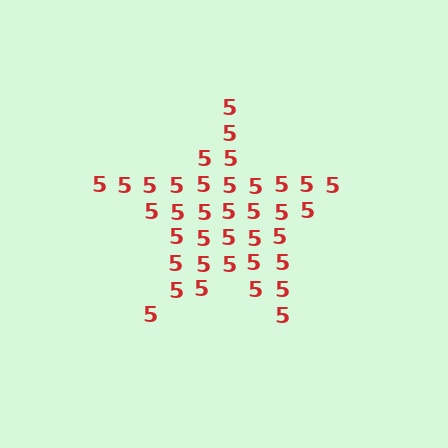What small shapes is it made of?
It is made of small digit 5's.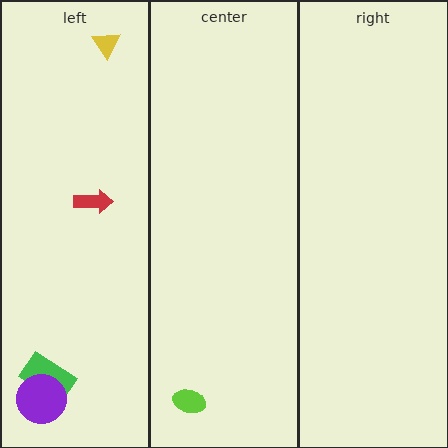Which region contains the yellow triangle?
The left region.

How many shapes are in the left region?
4.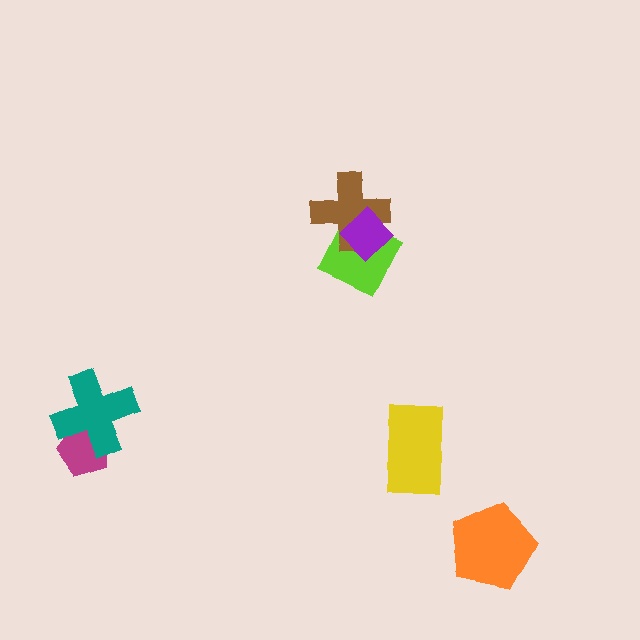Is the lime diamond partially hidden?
Yes, it is partially covered by another shape.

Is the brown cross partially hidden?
Yes, it is partially covered by another shape.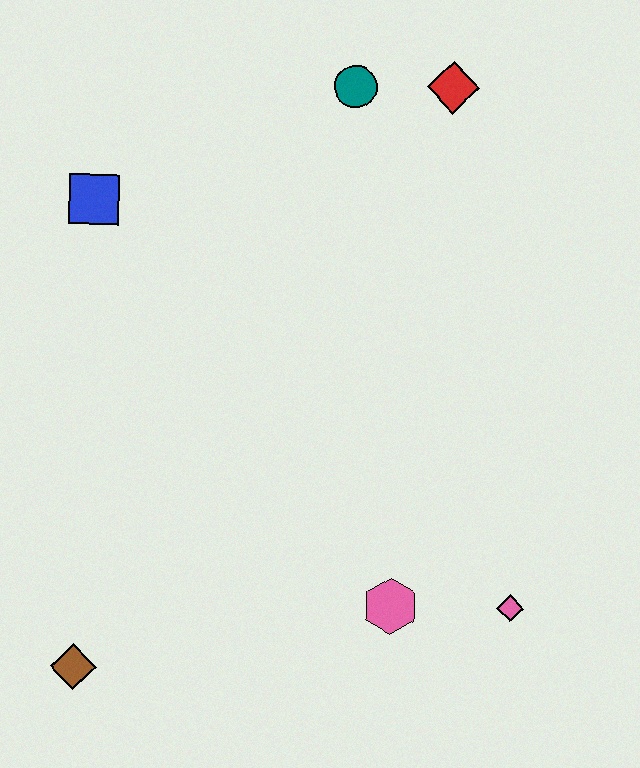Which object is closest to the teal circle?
The red diamond is closest to the teal circle.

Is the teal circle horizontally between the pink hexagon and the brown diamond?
Yes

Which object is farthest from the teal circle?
The brown diamond is farthest from the teal circle.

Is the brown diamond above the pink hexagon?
No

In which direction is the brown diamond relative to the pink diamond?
The brown diamond is to the left of the pink diamond.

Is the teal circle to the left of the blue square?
No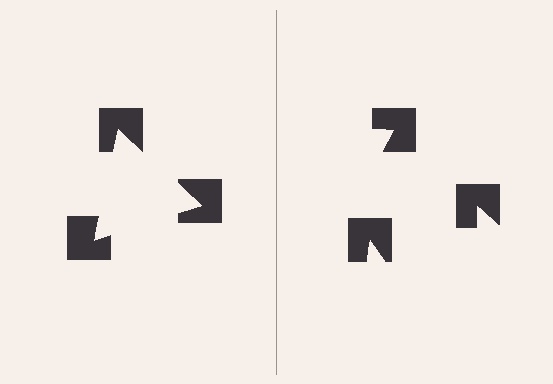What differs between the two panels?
The notched squares are positioned identically on both sides; only the wedge orientations differ. On the left they align to a triangle; on the right they are misaligned.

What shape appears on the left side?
An illusory triangle.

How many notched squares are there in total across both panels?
6 — 3 on each side.